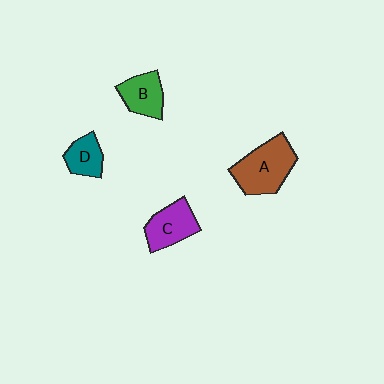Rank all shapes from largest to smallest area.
From largest to smallest: A (brown), C (purple), B (green), D (teal).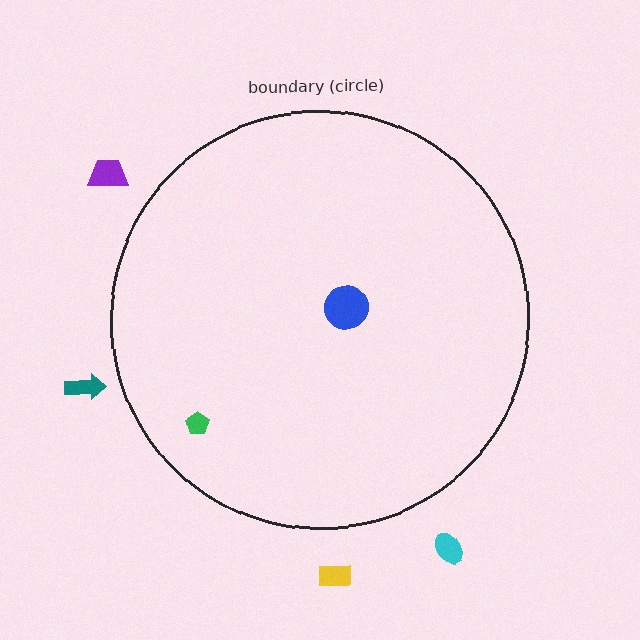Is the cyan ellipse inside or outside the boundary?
Outside.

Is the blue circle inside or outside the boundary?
Inside.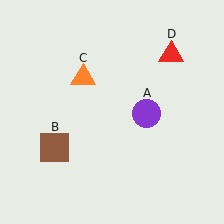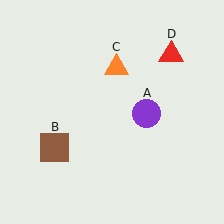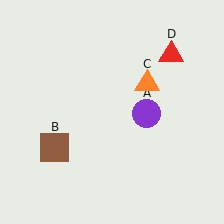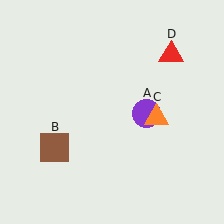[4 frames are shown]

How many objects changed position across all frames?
1 object changed position: orange triangle (object C).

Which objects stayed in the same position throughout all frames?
Purple circle (object A) and brown square (object B) and red triangle (object D) remained stationary.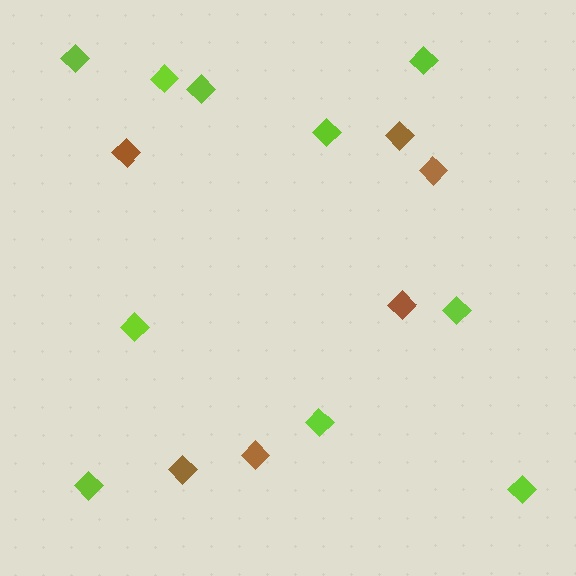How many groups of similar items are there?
There are 2 groups: one group of brown diamonds (6) and one group of lime diamonds (10).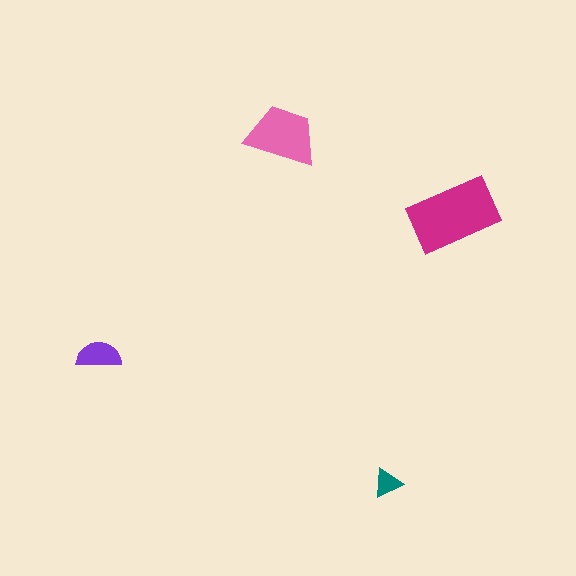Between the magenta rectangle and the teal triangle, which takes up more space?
The magenta rectangle.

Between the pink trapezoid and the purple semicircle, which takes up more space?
The pink trapezoid.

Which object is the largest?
The magenta rectangle.